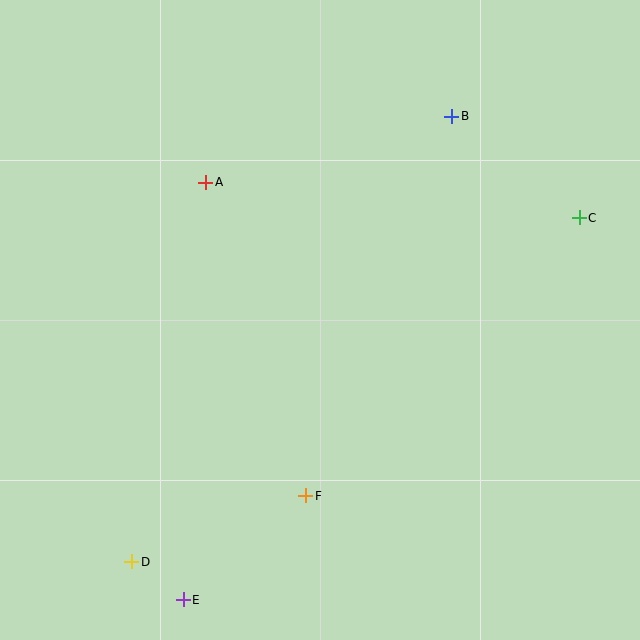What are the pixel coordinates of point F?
Point F is at (306, 496).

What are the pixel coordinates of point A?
Point A is at (206, 182).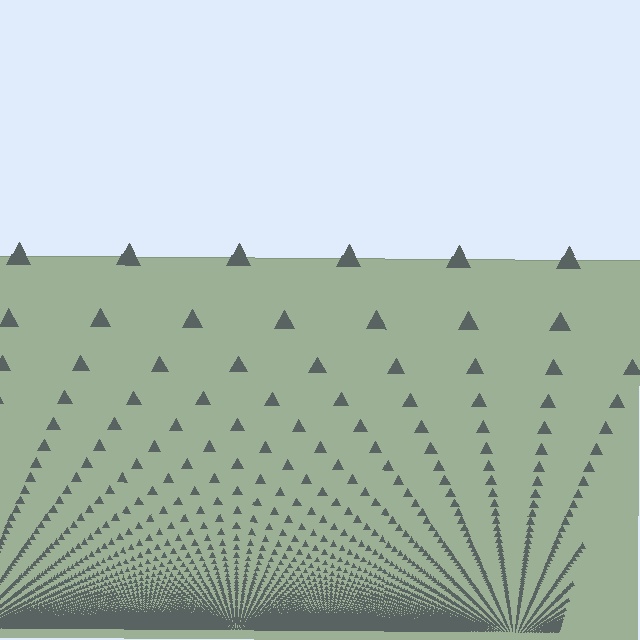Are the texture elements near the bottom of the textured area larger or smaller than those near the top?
Smaller. The gradient is inverted — elements near the bottom are smaller and denser.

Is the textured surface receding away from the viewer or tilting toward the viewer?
The surface appears to tilt toward the viewer. Texture elements get larger and sparser toward the top.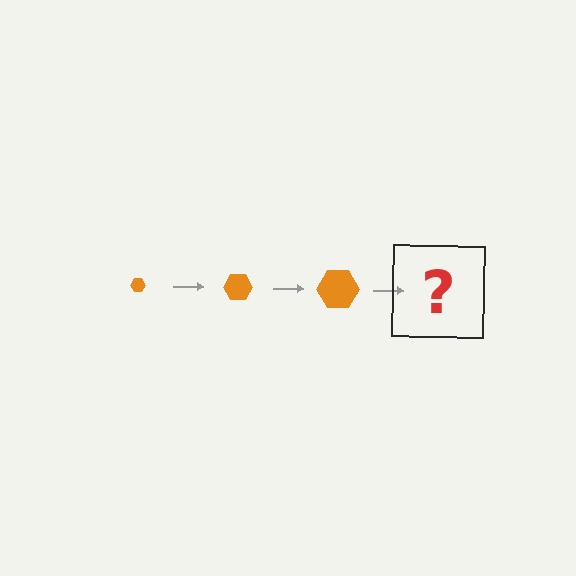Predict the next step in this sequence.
The next step is an orange hexagon, larger than the previous one.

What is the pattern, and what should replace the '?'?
The pattern is that the hexagon gets progressively larger each step. The '?' should be an orange hexagon, larger than the previous one.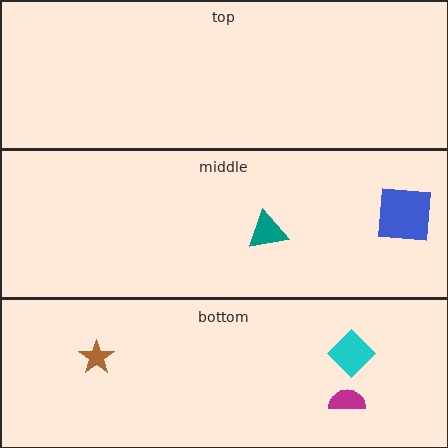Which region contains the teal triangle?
The middle region.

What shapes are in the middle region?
The teal triangle, the blue square.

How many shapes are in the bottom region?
3.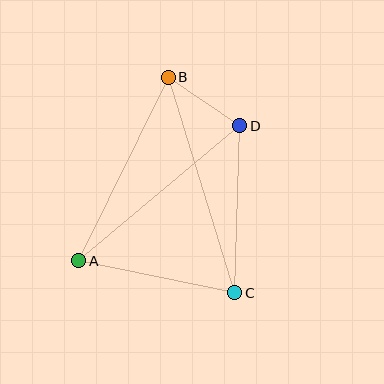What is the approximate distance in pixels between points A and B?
The distance between A and B is approximately 204 pixels.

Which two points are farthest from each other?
Points B and C are farthest from each other.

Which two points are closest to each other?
Points B and D are closest to each other.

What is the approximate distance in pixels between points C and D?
The distance between C and D is approximately 167 pixels.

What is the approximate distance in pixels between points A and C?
The distance between A and C is approximately 159 pixels.